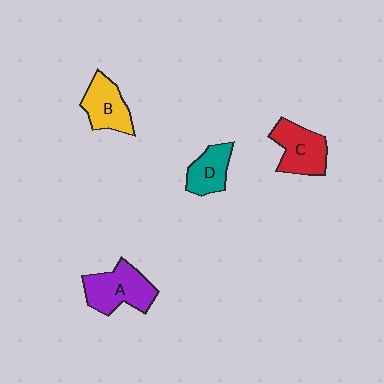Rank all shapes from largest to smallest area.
From largest to smallest: A (purple), C (red), B (yellow), D (teal).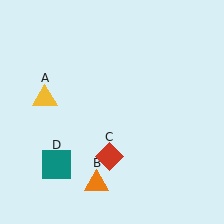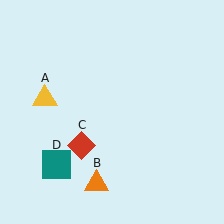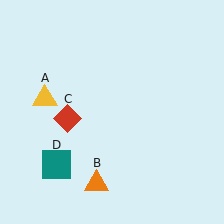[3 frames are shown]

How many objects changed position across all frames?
1 object changed position: red diamond (object C).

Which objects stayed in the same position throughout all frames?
Yellow triangle (object A) and orange triangle (object B) and teal square (object D) remained stationary.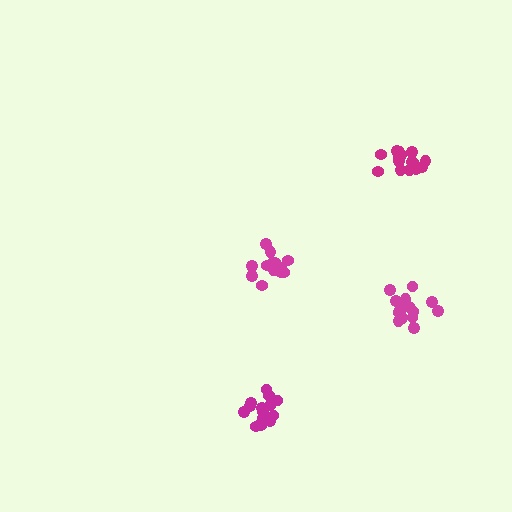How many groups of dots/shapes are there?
There are 4 groups.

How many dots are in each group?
Group 1: 16 dots, Group 2: 16 dots, Group 3: 16 dots, Group 4: 13 dots (61 total).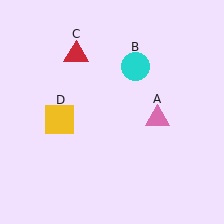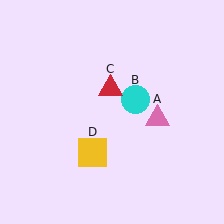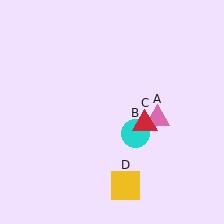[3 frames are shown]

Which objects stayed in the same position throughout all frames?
Pink triangle (object A) remained stationary.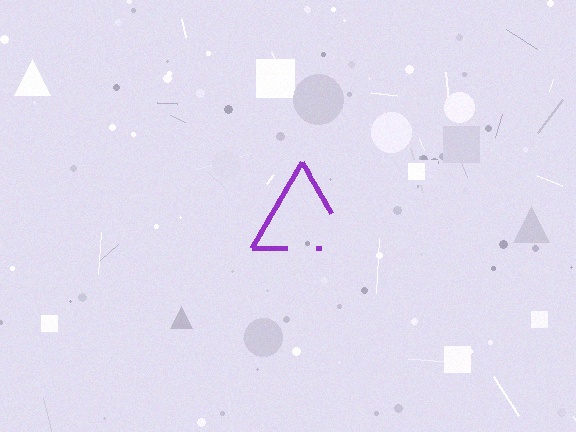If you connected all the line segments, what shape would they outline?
They would outline a triangle.